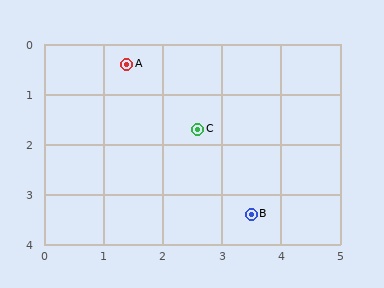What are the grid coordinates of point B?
Point B is at approximately (3.5, 3.4).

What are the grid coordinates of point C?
Point C is at approximately (2.6, 1.7).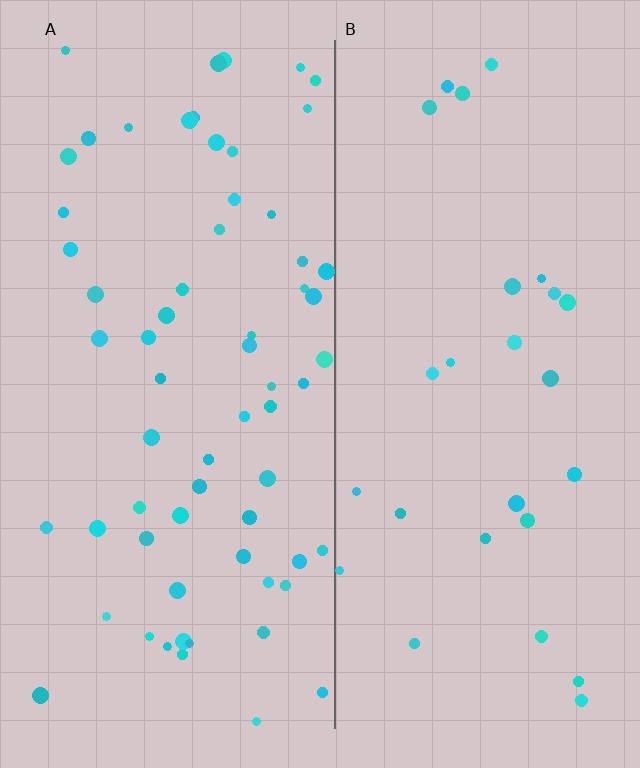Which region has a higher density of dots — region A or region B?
A (the left).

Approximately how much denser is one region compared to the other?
Approximately 2.4× — region A over region B.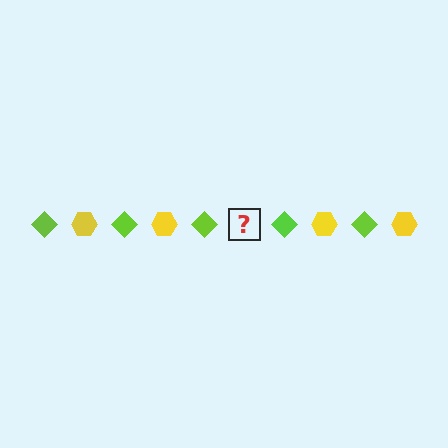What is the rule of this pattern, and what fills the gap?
The rule is that the pattern alternates between lime diamond and yellow hexagon. The gap should be filled with a yellow hexagon.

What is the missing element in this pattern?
The missing element is a yellow hexagon.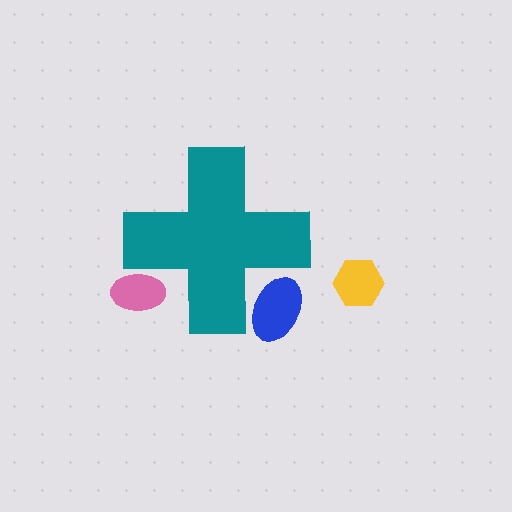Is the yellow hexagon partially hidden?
No, the yellow hexagon is fully visible.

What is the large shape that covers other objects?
A teal cross.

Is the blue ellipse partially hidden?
Yes, the blue ellipse is partially hidden behind the teal cross.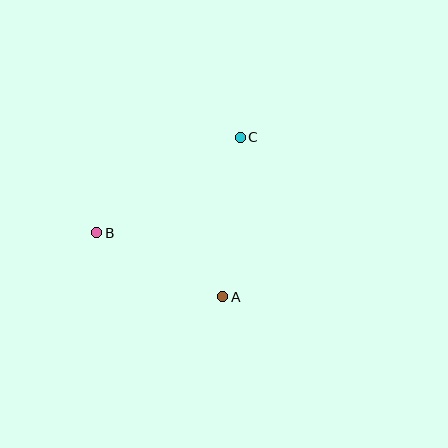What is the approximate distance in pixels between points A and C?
The distance between A and C is approximately 161 pixels.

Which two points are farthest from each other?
Points B and C are farthest from each other.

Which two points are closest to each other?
Points A and B are closest to each other.